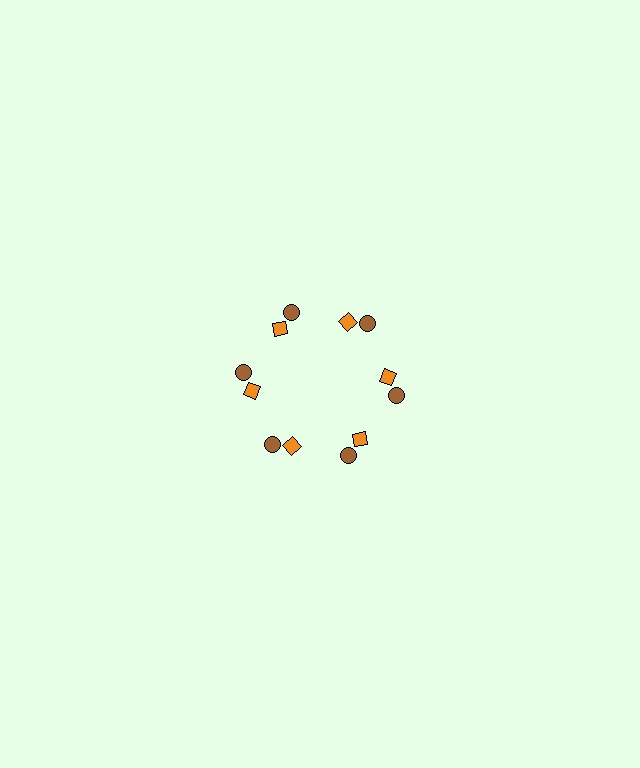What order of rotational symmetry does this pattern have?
This pattern has 6-fold rotational symmetry.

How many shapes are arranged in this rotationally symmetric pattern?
There are 12 shapes, arranged in 6 groups of 2.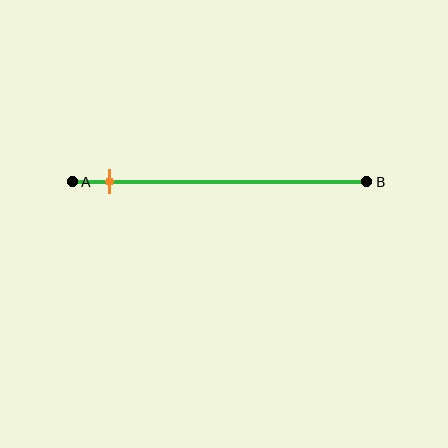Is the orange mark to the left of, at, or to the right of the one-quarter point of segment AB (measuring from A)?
The orange mark is to the left of the one-quarter point of segment AB.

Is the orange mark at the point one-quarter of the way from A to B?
No, the mark is at about 15% from A, not at the 25% one-quarter point.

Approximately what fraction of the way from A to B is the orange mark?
The orange mark is approximately 15% of the way from A to B.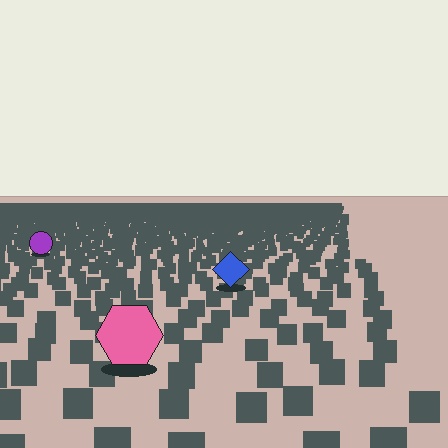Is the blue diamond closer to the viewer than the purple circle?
Yes. The blue diamond is closer — you can tell from the texture gradient: the ground texture is coarser near it.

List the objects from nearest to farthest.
From nearest to farthest: the pink hexagon, the blue diamond, the purple circle.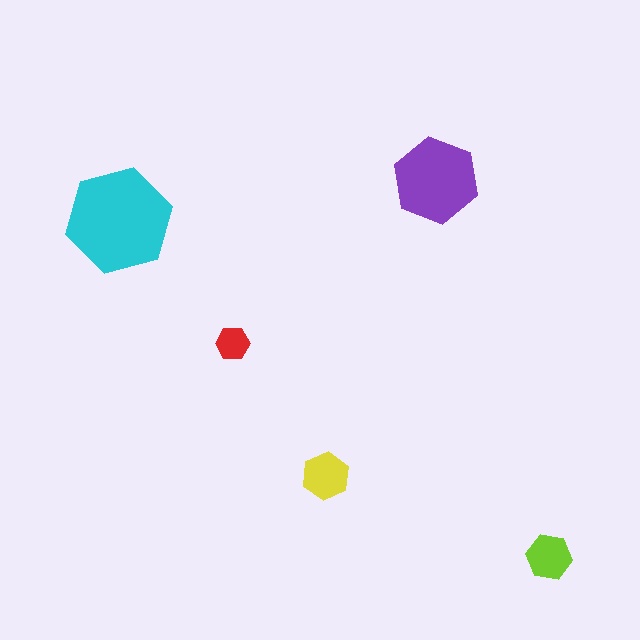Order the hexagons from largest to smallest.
the cyan one, the purple one, the yellow one, the lime one, the red one.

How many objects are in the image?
There are 5 objects in the image.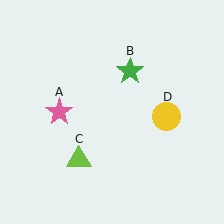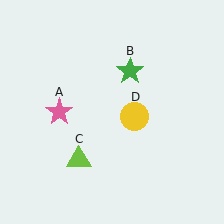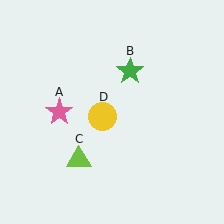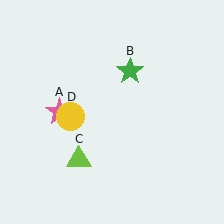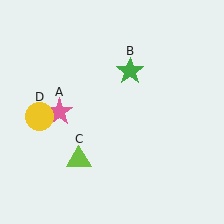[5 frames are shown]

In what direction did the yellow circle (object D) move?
The yellow circle (object D) moved left.